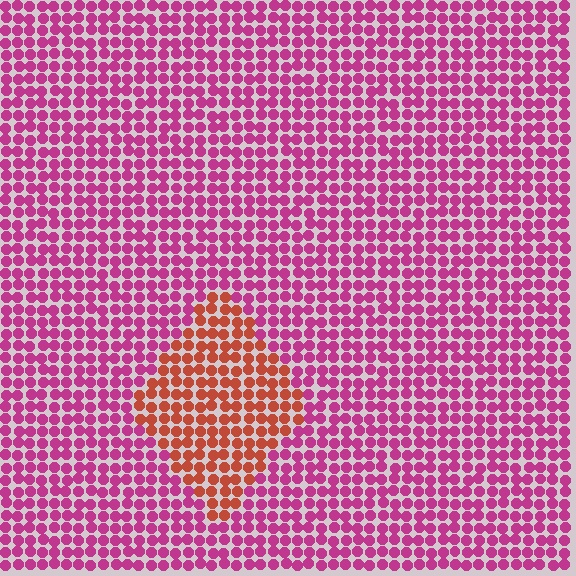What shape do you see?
I see a diamond.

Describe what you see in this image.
The image is filled with small magenta elements in a uniform arrangement. A diamond-shaped region is visible where the elements are tinted to a slightly different hue, forming a subtle color boundary.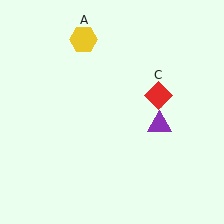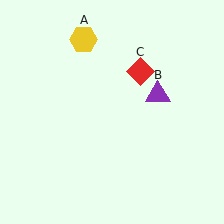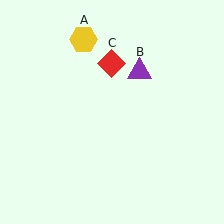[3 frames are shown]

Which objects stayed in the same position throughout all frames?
Yellow hexagon (object A) remained stationary.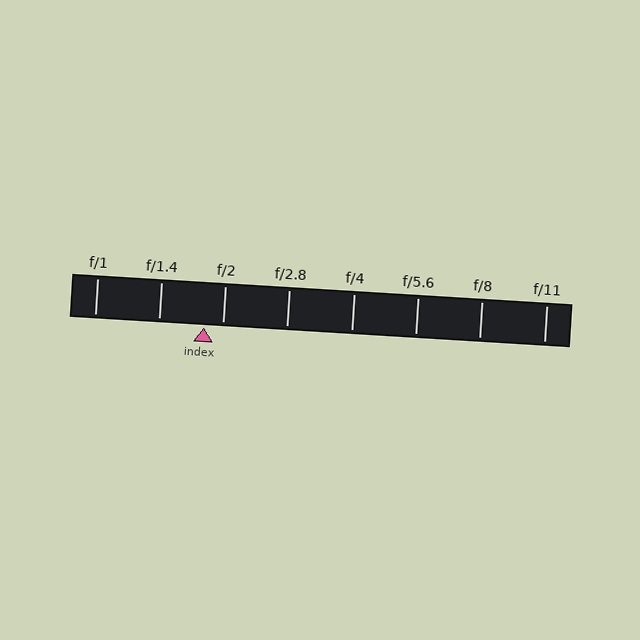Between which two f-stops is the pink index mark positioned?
The index mark is between f/1.4 and f/2.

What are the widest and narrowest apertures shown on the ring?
The widest aperture shown is f/1 and the narrowest is f/11.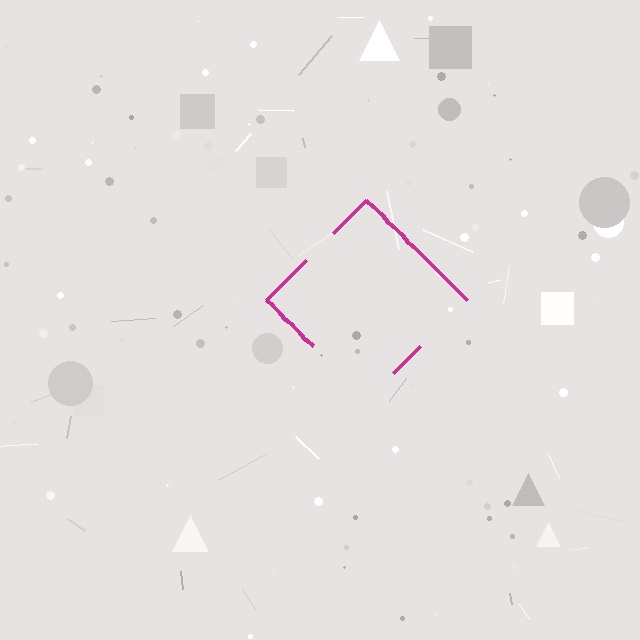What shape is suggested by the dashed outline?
The dashed outline suggests a diamond.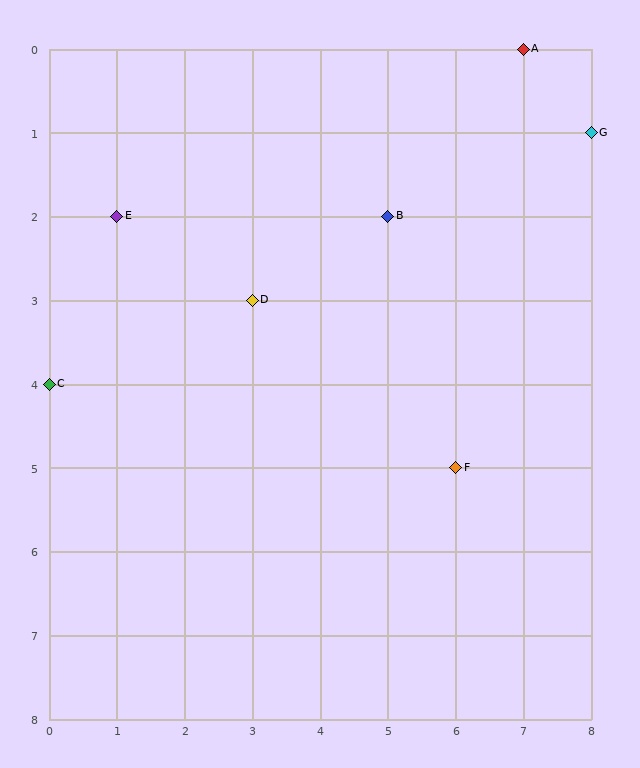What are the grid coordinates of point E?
Point E is at grid coordinates (1, 2).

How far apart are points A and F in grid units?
Points A and F are 1 column and 5 rows apart (about 5.1 grid units diagonally).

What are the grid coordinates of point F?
Point F is at grid coordinates (6, 5).